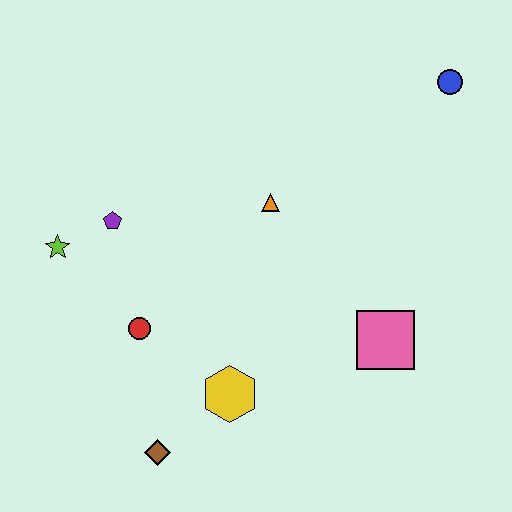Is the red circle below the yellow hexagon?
No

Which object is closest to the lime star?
The purple pentagon is closest to the lime star.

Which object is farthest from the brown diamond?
The blue circle is farthest from the brown diamond.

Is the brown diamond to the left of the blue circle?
Yes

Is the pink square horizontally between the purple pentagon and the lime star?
No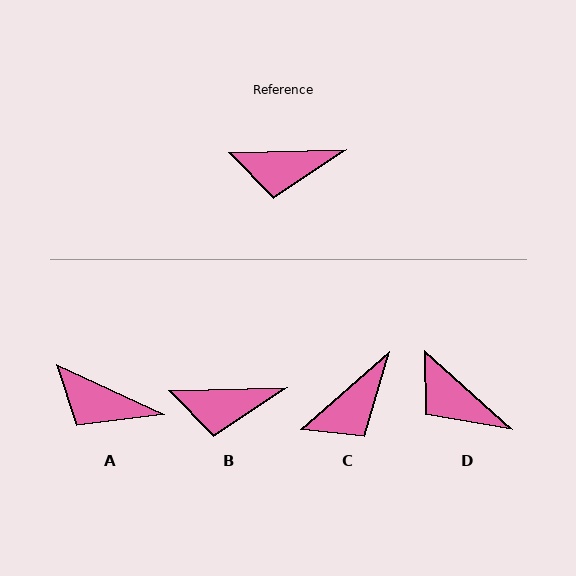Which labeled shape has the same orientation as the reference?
B.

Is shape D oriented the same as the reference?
No, it is off by about 43 degrees.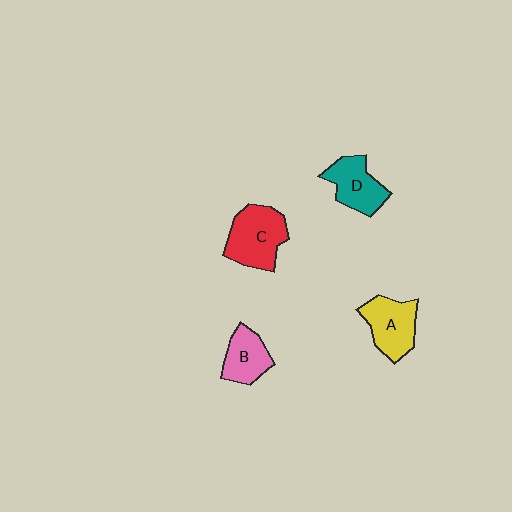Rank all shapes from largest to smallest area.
From largest to smallest: C (red), A (yellow), D (teal), B (pink).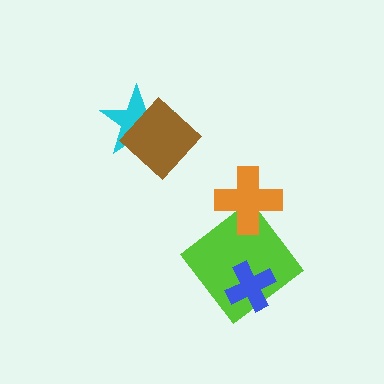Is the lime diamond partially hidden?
Yes, it is partially covered by another shape.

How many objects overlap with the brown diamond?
1 object overlaps with the brown diamond.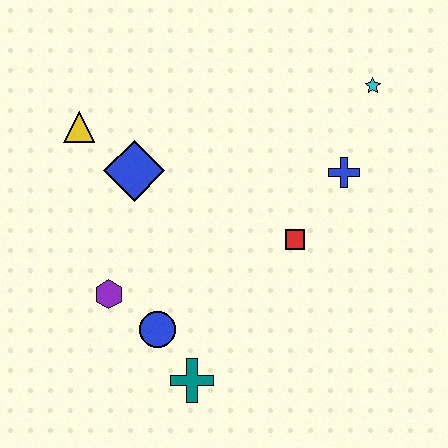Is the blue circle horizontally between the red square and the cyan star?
No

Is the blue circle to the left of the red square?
Yes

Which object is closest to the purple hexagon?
The blue circle is closest to the purple hexagon.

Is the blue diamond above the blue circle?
Yes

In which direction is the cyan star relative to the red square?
The cyan star is above the red square.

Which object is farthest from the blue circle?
The cyan star is farthest from the blue circle.